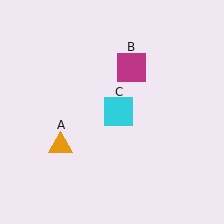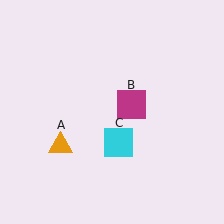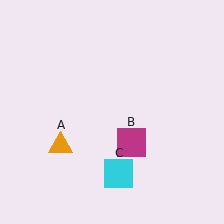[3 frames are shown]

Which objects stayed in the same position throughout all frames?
Orange triangle (object A) remained stationary.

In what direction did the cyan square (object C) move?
The cyan square (object C) moved down.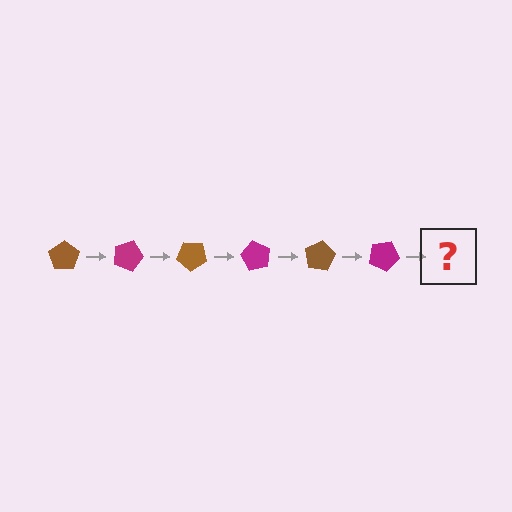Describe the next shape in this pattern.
It should be a brown pentagon, rotated 120 degrees from the start.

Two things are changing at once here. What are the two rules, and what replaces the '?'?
The two rules are that it rotates 20 degrees each step and the color cycles through brown and magenta. The '?' should be a brown pentagon, rotated 120 degrees from the start.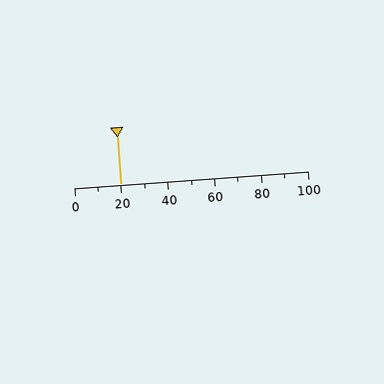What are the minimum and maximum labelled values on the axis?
The axis runs from 0 to 100.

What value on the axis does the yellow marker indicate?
The marker indicates approximately 20.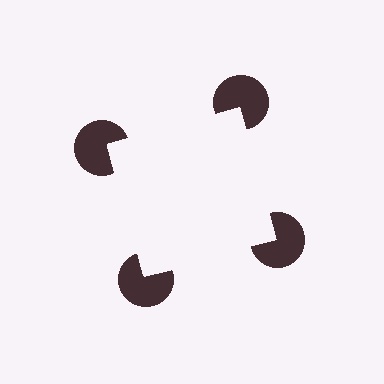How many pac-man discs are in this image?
There are 4 — one at each vertex of the illusory square.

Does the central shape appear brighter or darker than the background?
It typically appears slightly brighter than the background, even though no actual brightness change is drawn.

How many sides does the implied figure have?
4 sides.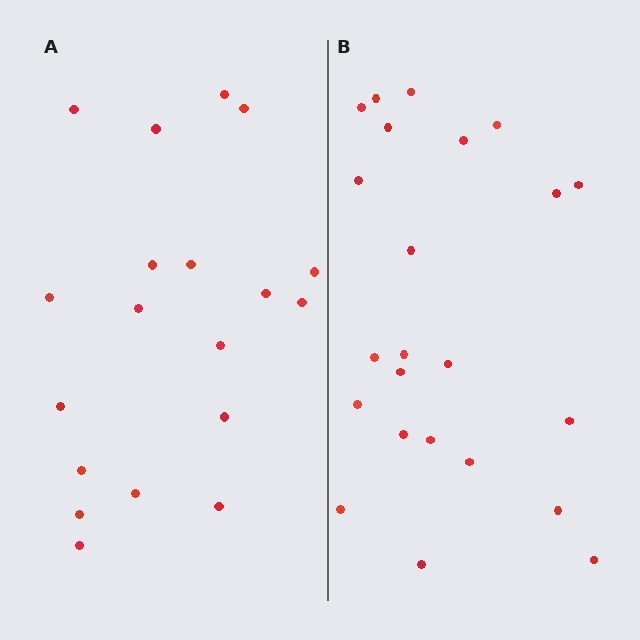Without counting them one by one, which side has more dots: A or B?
Region B (the right region) has more dots.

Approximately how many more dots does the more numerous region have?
Region B has about 4 more dots than region A.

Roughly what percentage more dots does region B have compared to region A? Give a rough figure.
About 20% more.